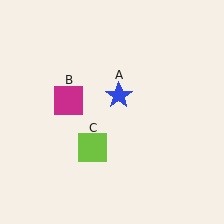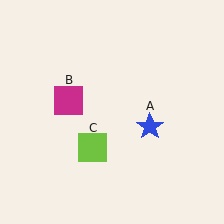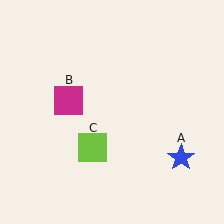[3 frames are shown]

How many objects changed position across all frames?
1 object changed position: blue star (object A).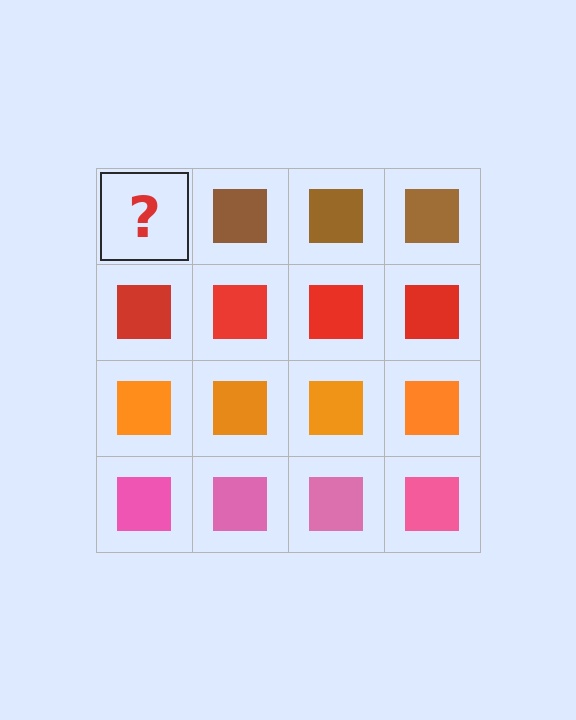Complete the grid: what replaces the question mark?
The question mark should be replaced with a brown square.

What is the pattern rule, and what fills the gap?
The rule is that each row has a consistent color. The gap should be filled with a brown square.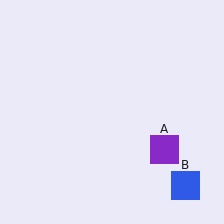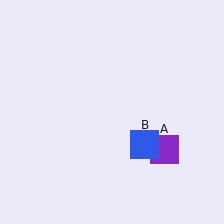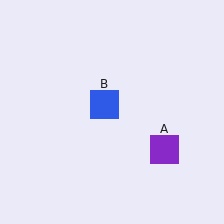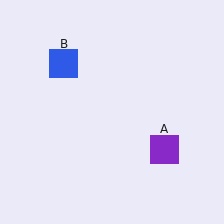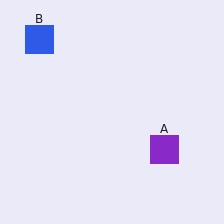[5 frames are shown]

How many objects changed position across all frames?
1 object changed position: blue square (object B).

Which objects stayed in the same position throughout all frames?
Purple square (object A) remained stationary.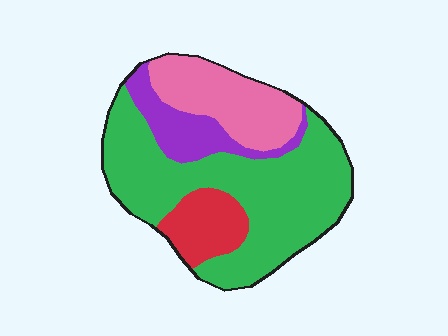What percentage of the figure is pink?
Pink takes up about one fifth (1/5) of the figure.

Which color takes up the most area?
Green, at roughly 55%.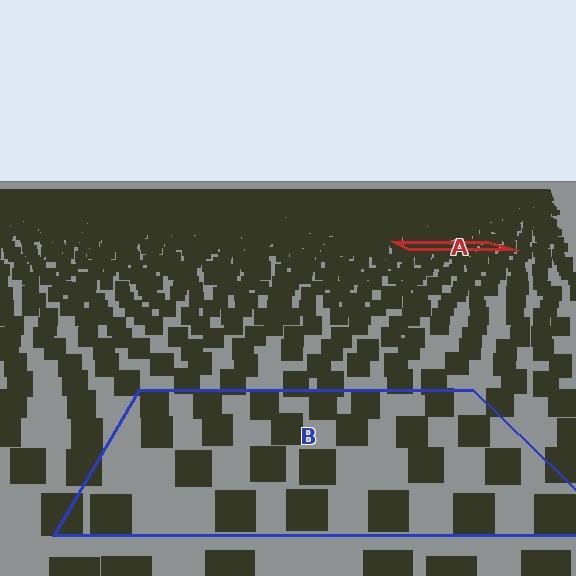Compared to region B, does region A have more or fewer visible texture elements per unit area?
Region A has more texture elements per unit area — they are packed more densely because it is farther away.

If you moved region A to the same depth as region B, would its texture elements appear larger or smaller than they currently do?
They would appear larger. At a closer depth, the same texture elements are projected at a bigger on-screen size.